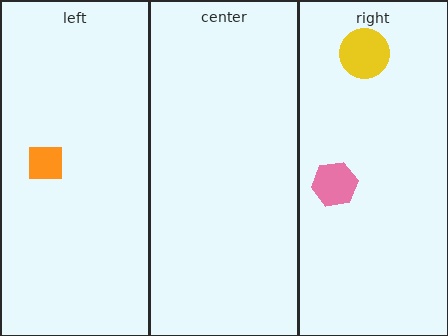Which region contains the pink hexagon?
The right region.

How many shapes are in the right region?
2.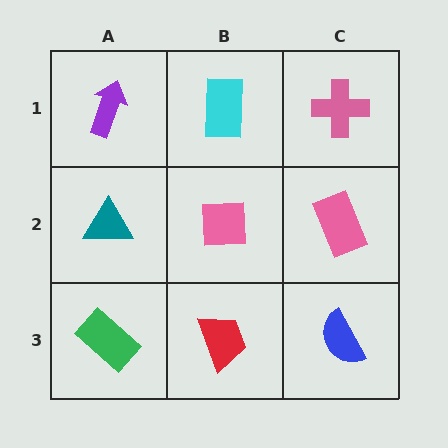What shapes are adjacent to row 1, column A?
A teal triangle (row 2, column A), a cyan rectangle (row 1, column B).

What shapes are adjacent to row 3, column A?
A teal triangle (row 2, column A), a red trapezoid (row 3, column B).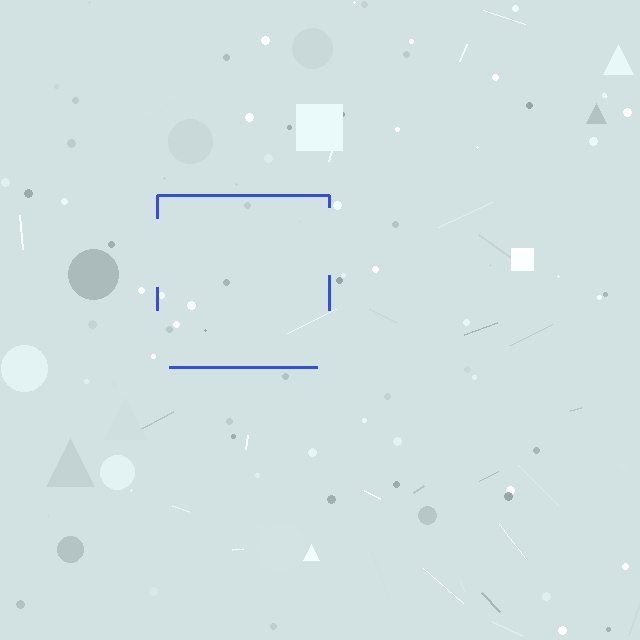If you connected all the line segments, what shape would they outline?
They would outline a square.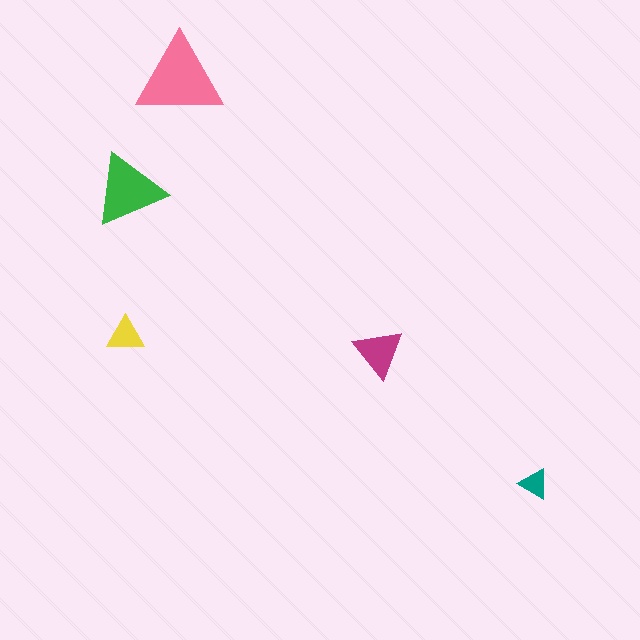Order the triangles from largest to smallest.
the pink one, the green one, the magenta one, the yellow one, the teal one.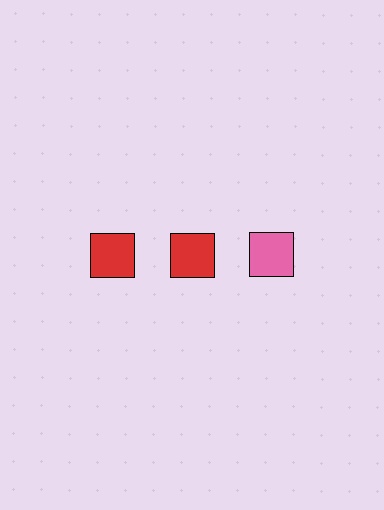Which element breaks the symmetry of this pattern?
The pink square in the top row, center column breaks the symmetry. All other shapes are red squares.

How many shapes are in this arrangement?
There are 3 shapes arranged in a grid pattern.